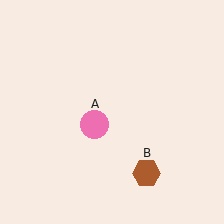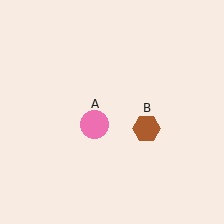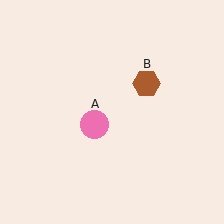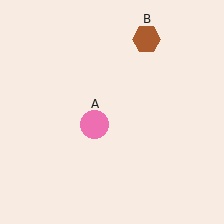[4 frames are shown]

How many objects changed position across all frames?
1 object changed position: brown hexagon (object B).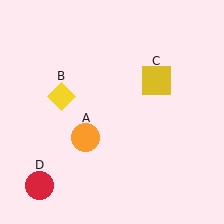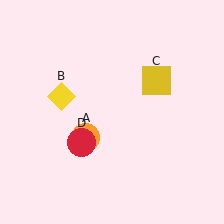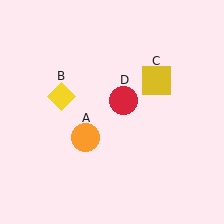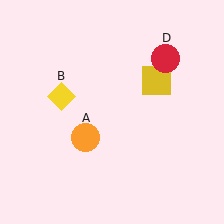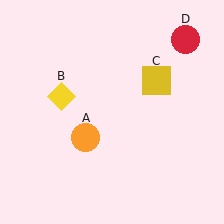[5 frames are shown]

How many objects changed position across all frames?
1 object changed position: red circle (object D).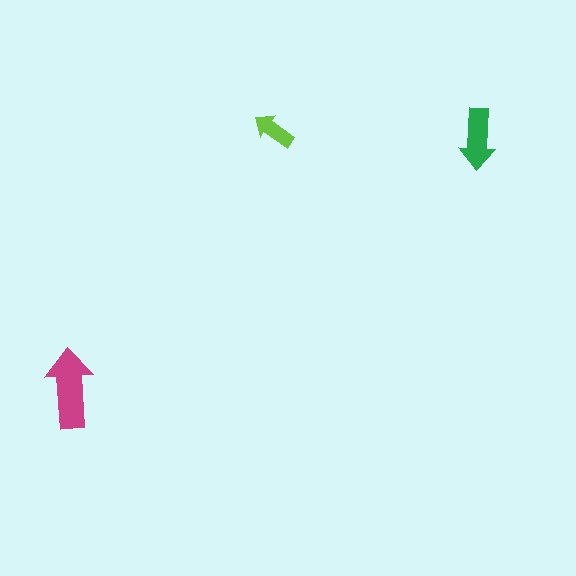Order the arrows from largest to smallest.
the magenta one, the green one, the lime one.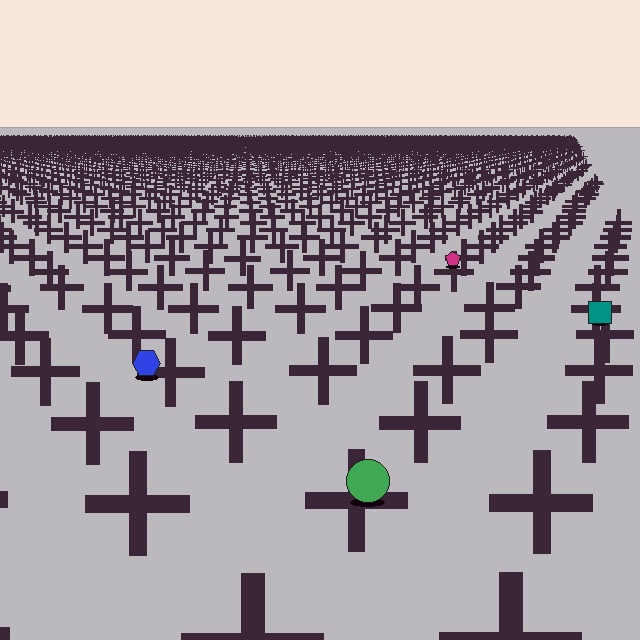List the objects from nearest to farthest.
From nearest to farthest: the green circle, the blue hexagon, the teal square, the magenta pentagon.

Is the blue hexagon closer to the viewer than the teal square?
Yes. The blue hexagon is closer — you can tell from the texture gradient: the ground texture is coarser near it.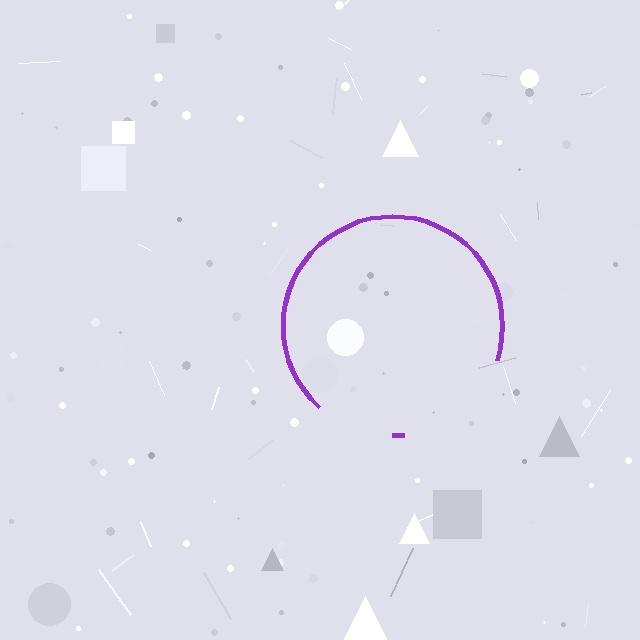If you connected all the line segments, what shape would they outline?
They would outline a circle.